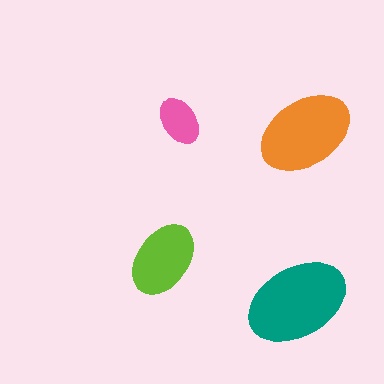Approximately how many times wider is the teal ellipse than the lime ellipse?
About 1.5 times wider.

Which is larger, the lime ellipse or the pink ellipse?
The lime one.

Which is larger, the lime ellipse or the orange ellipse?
The orange one.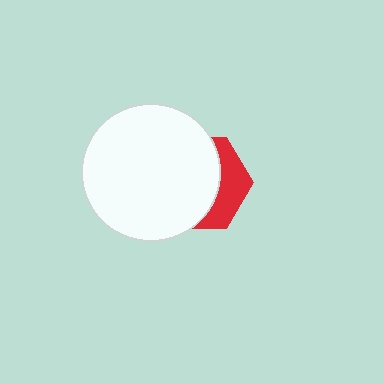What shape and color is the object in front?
The object in front is a white circle.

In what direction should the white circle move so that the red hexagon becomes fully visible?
The white circle should move left. That is the shortest direction to clear the overlap and leave the red hexagon fully visible.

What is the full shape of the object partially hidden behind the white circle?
The partially hidden object is a red hexagon.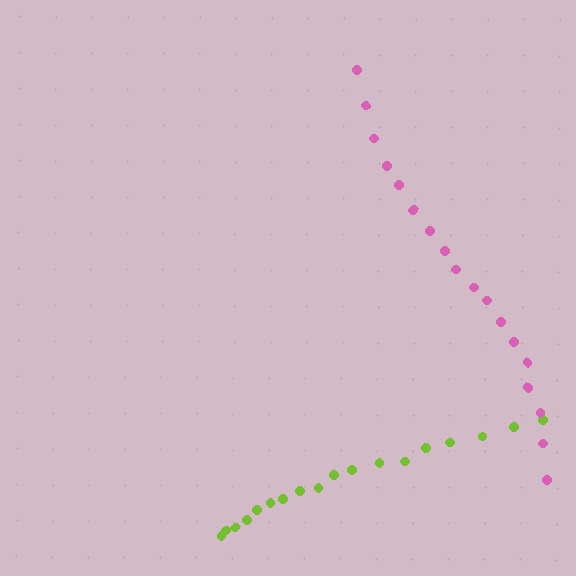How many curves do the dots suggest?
There are 2 distinct paths.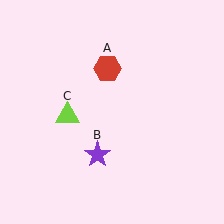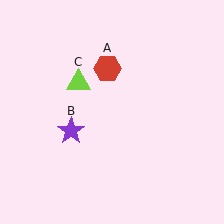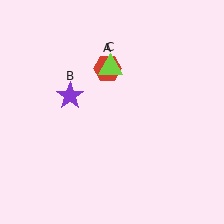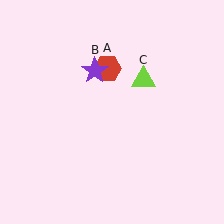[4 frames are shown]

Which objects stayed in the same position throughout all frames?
Red hexagon (object A) remained stationary.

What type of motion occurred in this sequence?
The purple star (object B), lime triangle (object C) rotated clockwise around the center of the scene.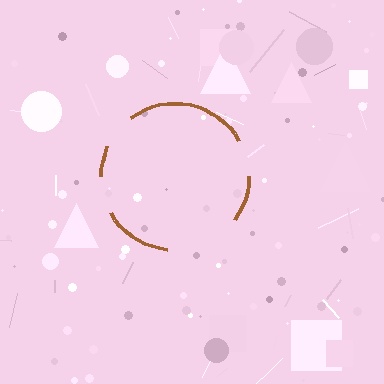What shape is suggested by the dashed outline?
The dashed outline suggests a circle.